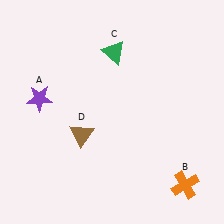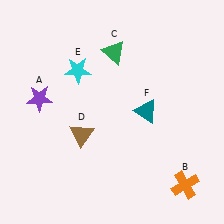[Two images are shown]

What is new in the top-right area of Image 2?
A teal triangle (F) was added in the top-right area of Image 2.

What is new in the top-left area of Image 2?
A cyan star (E) was added in the top-left area of Image 2.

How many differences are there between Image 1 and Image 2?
There are 2 differences between the two images.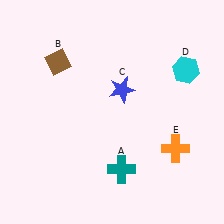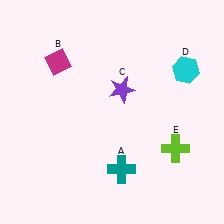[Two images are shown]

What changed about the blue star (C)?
In Image 1, C is blue. In Image 2, it changed to purple.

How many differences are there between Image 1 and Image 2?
There are 3 differences between the two images.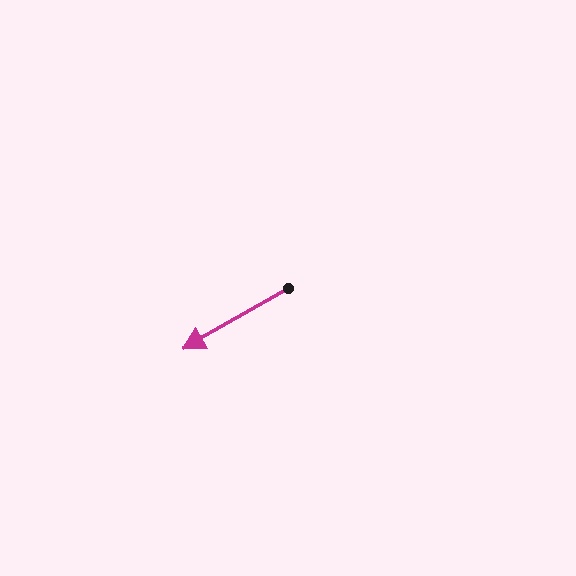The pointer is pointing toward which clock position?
Roughly 8 o'clock.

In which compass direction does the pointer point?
Southwest.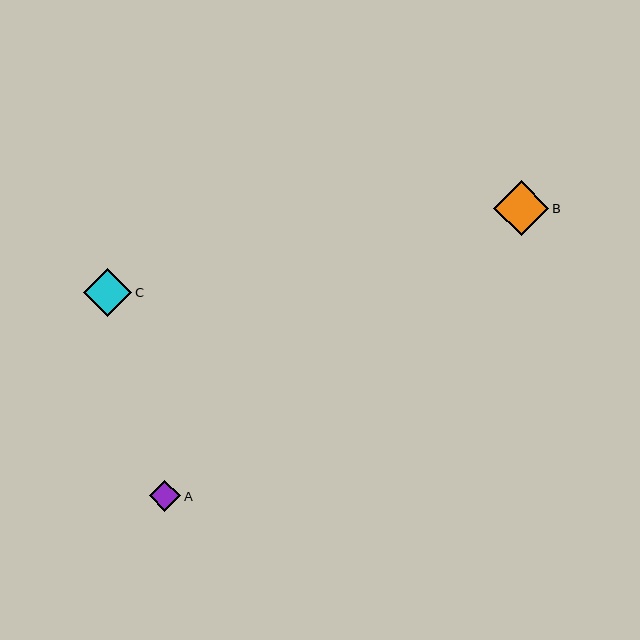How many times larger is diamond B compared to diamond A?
Diamond B is approximately 1.7 times the size of diamond A.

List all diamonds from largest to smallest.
From largest to smallest: B, C, A.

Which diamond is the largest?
Diamond B is the largest with a size of approximately 55 pixels.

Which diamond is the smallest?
Diamond A is the smallest with a size of approximately 32 pixels.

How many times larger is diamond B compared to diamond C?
Diamond B is approximately 1.2 times the size of diamond C.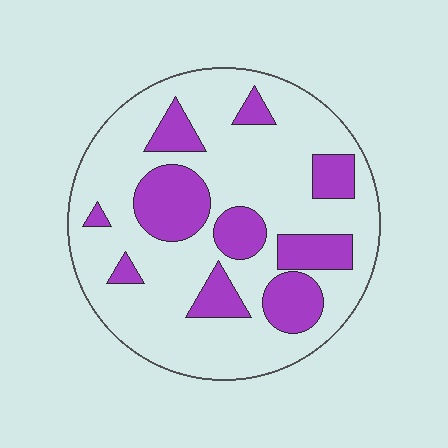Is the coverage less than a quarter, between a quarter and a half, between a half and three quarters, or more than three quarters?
Between a quarter and a half.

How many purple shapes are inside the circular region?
10.